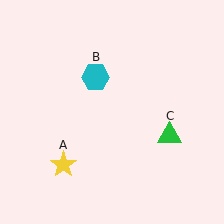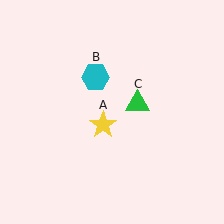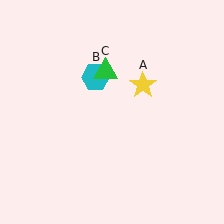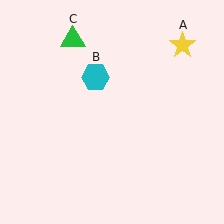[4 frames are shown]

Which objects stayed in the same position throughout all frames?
Cyan hexagon (object B) remained stationary.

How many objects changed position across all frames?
2 objects changed position: yellow star (object A), green triangle (object C).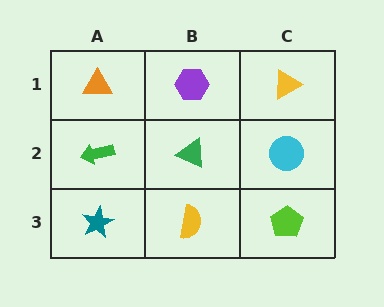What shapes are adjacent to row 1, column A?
A green arrow (row 2, column A), a purple hexagon (row 1, column B).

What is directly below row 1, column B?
A green triangle.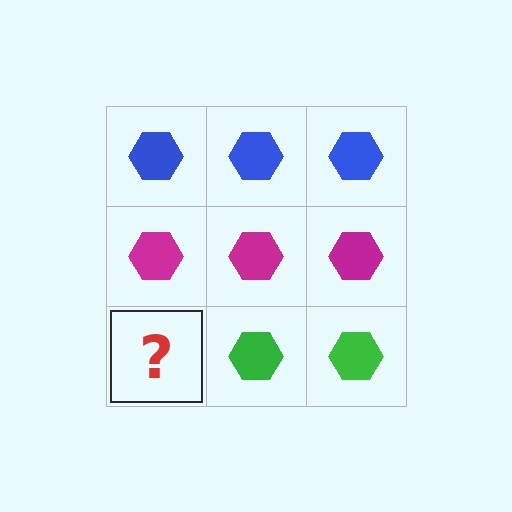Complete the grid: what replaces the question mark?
The question mark should be replaced with a green hexagon.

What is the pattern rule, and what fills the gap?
The rule is that each row has a consistent color. The gap should be filled with a green hexagon.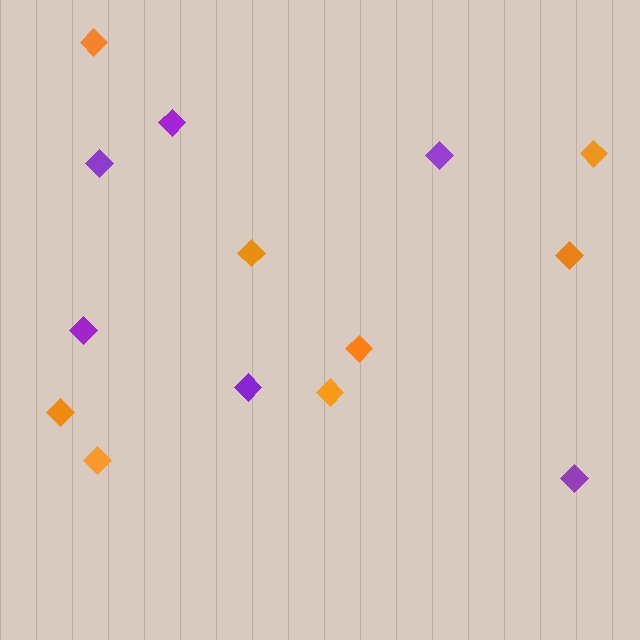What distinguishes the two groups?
There are 2 groups: one group of orange diamonds (8) and one group of purple diamonds (6).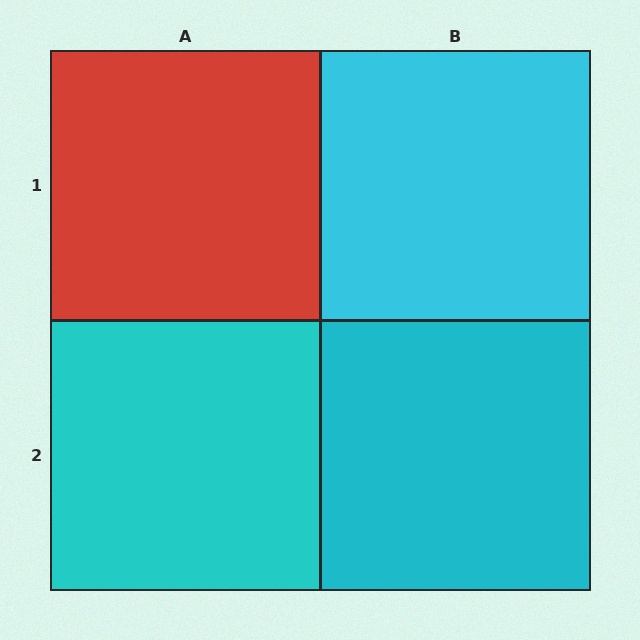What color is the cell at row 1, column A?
Red.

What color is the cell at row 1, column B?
Cyan.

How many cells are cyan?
3 cells are cyan.